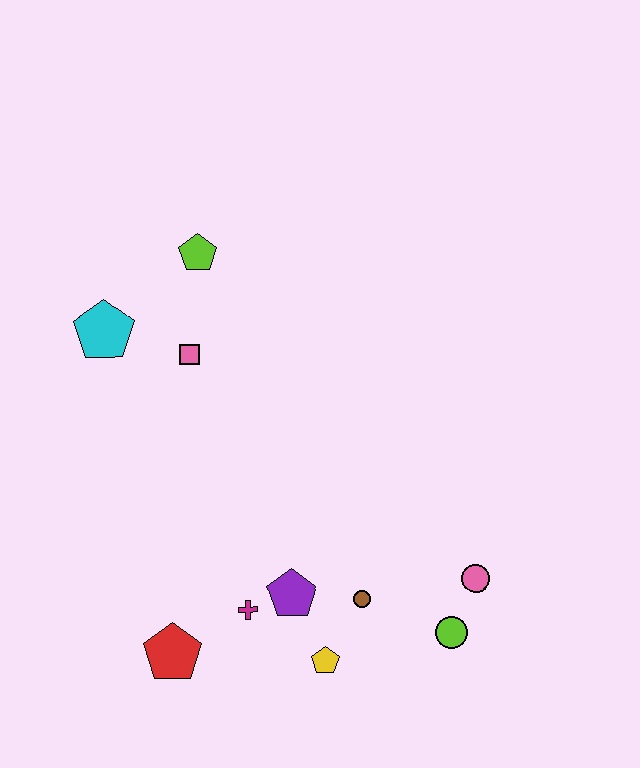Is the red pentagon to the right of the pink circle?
No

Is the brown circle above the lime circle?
Yes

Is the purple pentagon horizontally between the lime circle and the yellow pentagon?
No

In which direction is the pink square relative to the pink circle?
The pink square is to the left of the pink circle.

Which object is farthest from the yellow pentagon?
The lime pentagon is farthest from the yellow pentagon.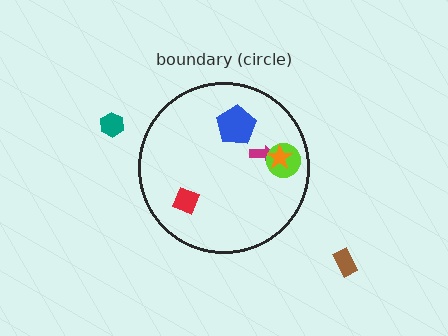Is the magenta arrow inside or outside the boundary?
Inside.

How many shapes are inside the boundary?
5 inside, 2 outside.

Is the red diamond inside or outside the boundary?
Inside.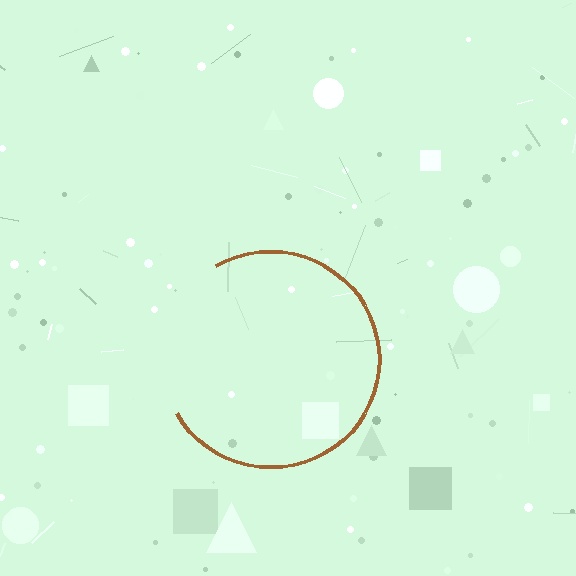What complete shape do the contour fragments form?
The contour fragments form a circle.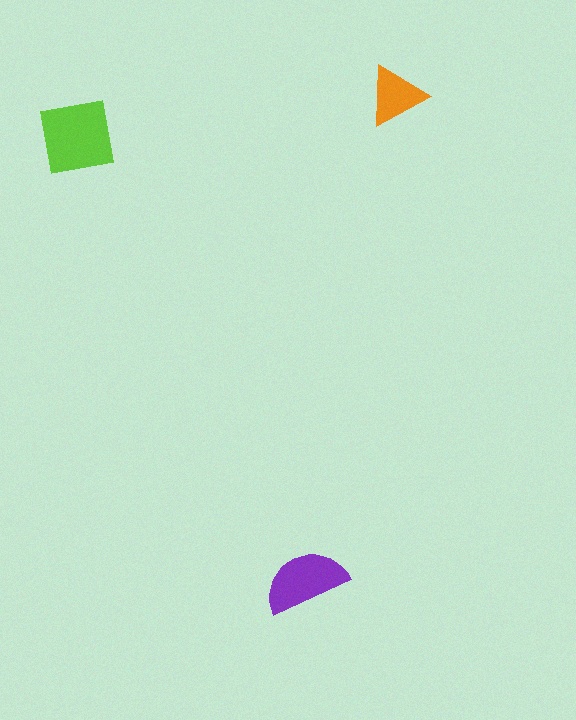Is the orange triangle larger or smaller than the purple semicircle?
Smaller.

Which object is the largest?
The lime square.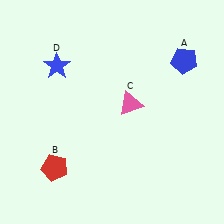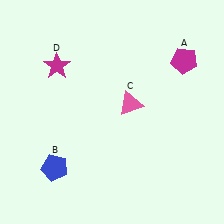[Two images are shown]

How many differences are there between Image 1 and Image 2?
There are 3 differences between the two images.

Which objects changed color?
A changed from blue to magenta. B changed from red to blue. D changed from blue to magenta.